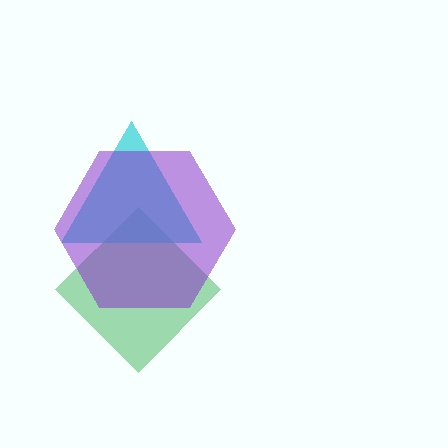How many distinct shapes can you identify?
There are 3 distinct shapes: a green diamond, a cyan triangle, a purple hexagon.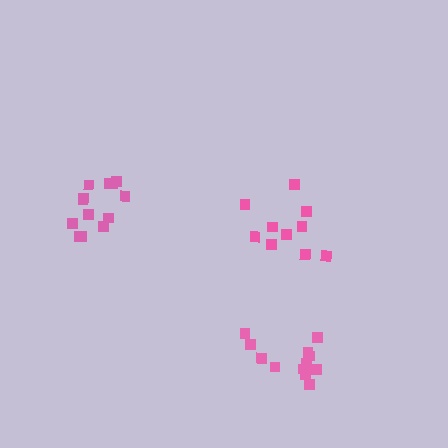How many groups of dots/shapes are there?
There are 3 groups.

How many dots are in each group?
Group 1: 13 dots, Group 2: 12 dots, Group 3: 10 dots (35 total).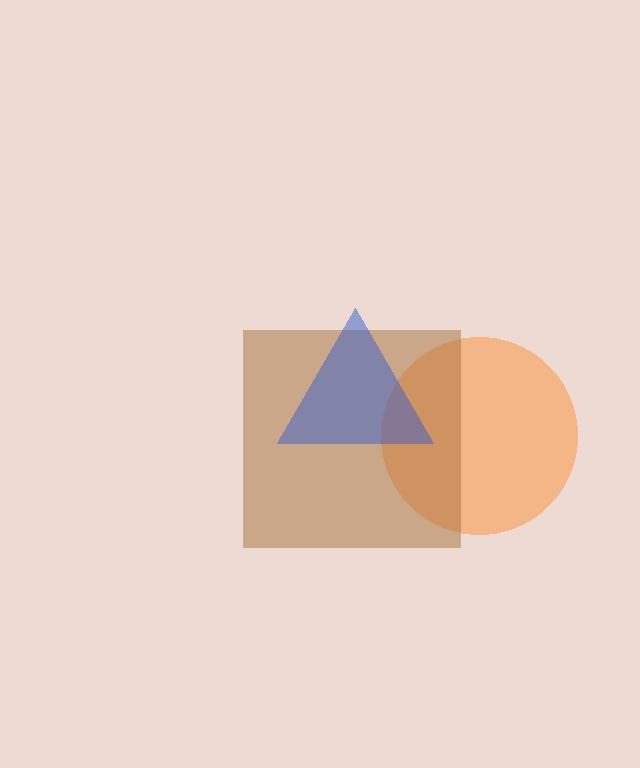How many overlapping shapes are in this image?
There are 3 overlapping shapes in the image.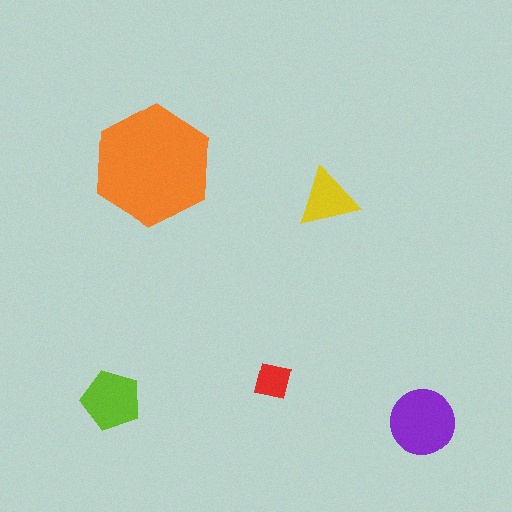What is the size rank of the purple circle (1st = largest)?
2nd.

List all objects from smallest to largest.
The red square, the yellow triangle, the lime pentagon, the purple circle, the orange hexagon.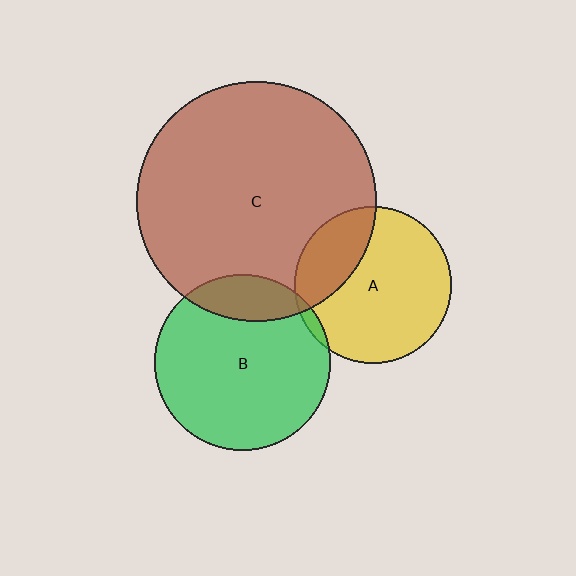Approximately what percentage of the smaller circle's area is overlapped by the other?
Approximately 25%.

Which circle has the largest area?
Circle C (brown).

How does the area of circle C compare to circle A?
Approximately 2.3 times.